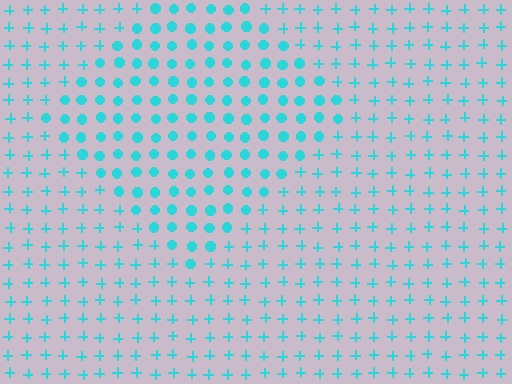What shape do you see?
I see a diamond.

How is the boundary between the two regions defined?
The boundary is defined by a change in element shape: circles inside vs. plus signs outside. All elements share the same color and spacing.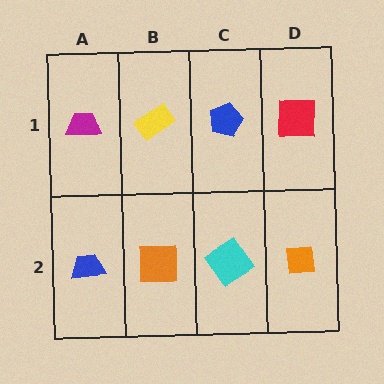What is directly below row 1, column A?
A blue trapezoid.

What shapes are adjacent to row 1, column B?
An orange square (row 2, column B), a magenta trapezoid (row 1, column A), a blue pentagon (row 1, column C).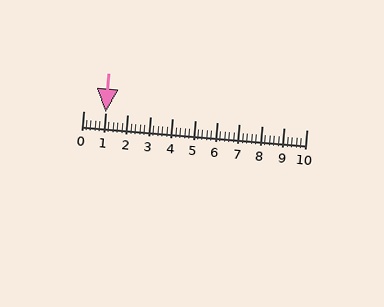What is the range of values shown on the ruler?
The ruler shows values from 0 to 10.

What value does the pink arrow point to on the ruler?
The pink arrow points to approximately 1.0.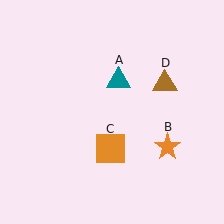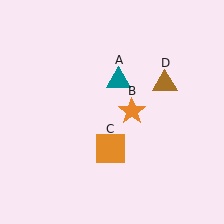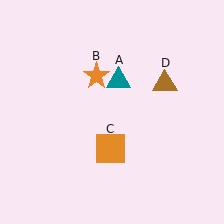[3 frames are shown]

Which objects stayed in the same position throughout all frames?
Teal triangle (object A) and orange square (object C) and brown triangle (object D) remained stationary.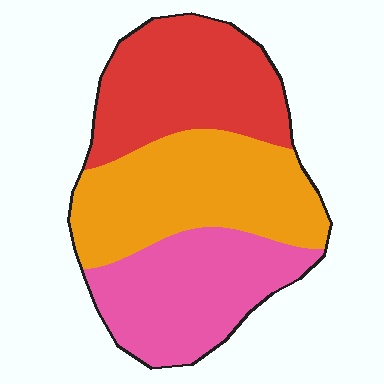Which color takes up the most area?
Orange, at roughly 35%.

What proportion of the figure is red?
Red takes up between a sixth and a third of the figure.